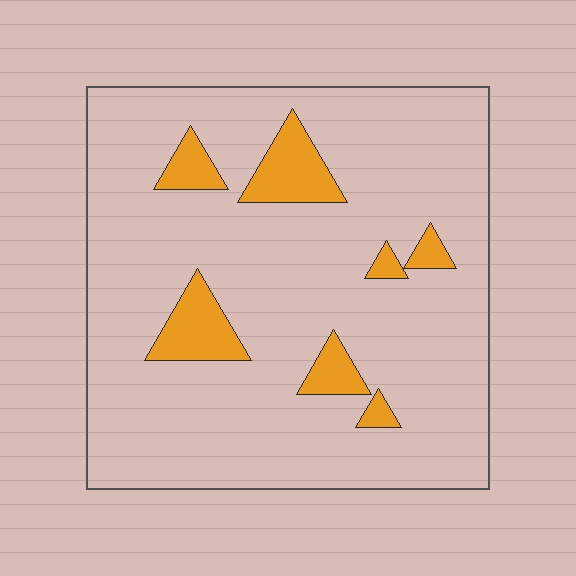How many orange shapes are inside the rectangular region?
7.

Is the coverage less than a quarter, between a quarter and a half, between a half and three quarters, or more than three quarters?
Less than a quarter.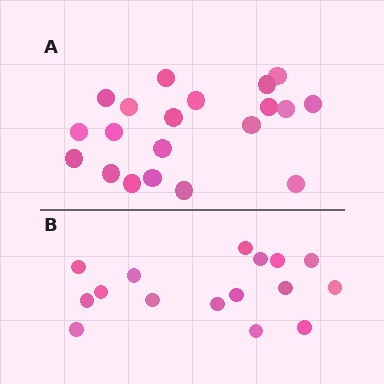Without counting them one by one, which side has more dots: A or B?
Region A (the top region) has more dots.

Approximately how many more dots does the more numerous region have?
Region A has about 4 more dots than region B.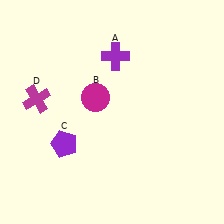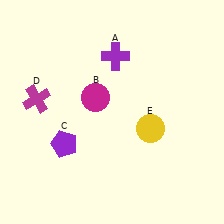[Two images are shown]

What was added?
A yellow circle (E) was added in Image 2.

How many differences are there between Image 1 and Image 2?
There is 1 difference between the two images.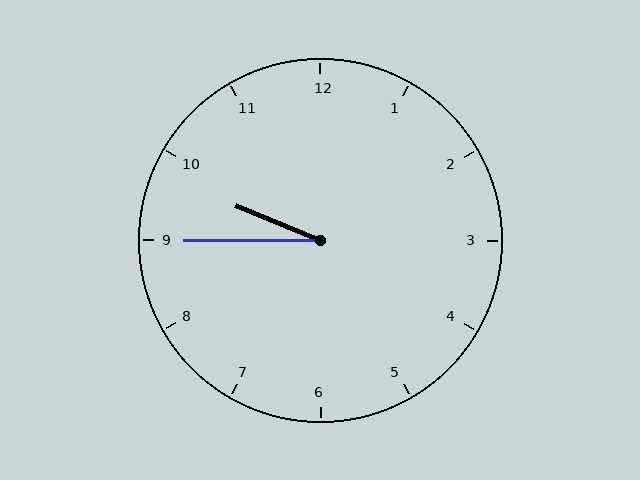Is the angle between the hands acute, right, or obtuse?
It is acute.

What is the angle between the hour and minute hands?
Approximately 22 degrees.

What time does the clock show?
9:45.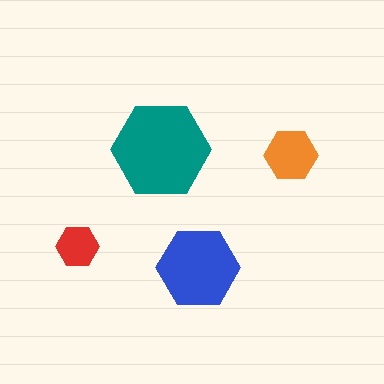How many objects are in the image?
There are 4 objects in the image.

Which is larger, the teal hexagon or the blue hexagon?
The teal one.